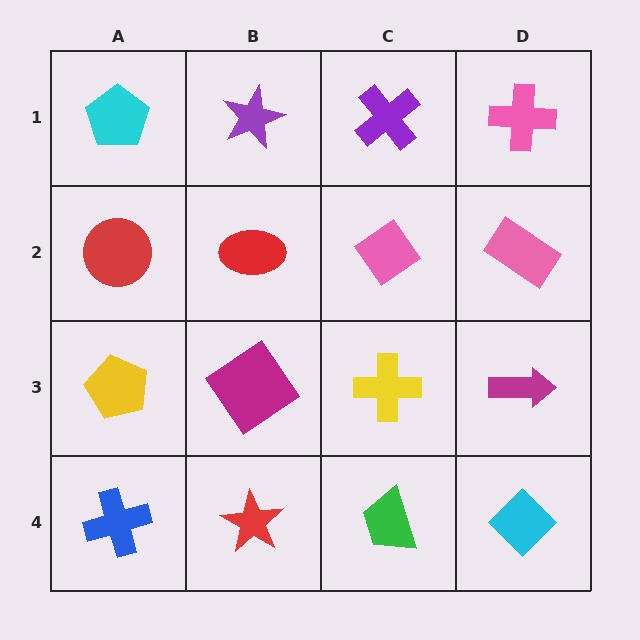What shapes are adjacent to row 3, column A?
A red circle (row 2, column A), a blue cross (row 4, column A), a magenta diamond (row 3, column B).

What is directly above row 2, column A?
A cyan pentagon.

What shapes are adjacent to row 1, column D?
A pink rectangle (row 2, column D), a purple cross (row 1, column C).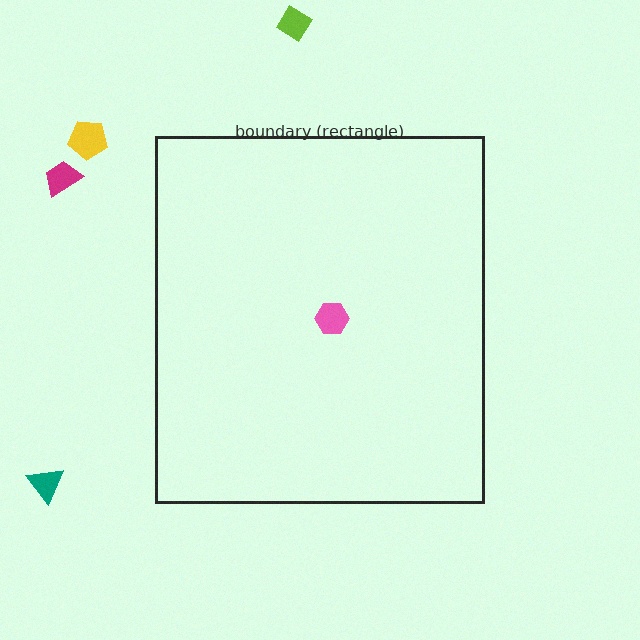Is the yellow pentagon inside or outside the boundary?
Outside.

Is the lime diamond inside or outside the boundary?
Outside.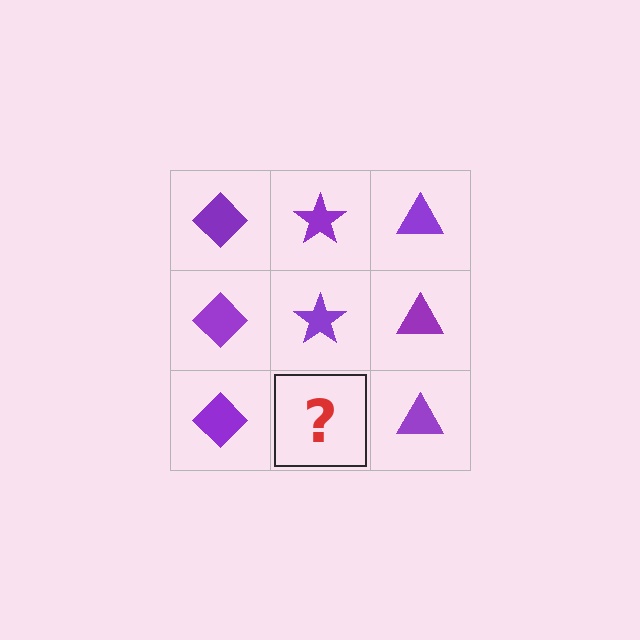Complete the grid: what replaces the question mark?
The question mark should be replaced with a purple star.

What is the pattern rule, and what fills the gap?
The rule is that each column has a consistent shape. The gap should be filled with a purple star.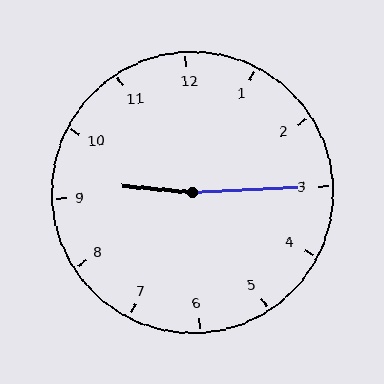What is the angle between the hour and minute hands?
Approximately 172 degrees.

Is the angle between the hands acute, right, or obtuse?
It is obtuse.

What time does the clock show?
9:15.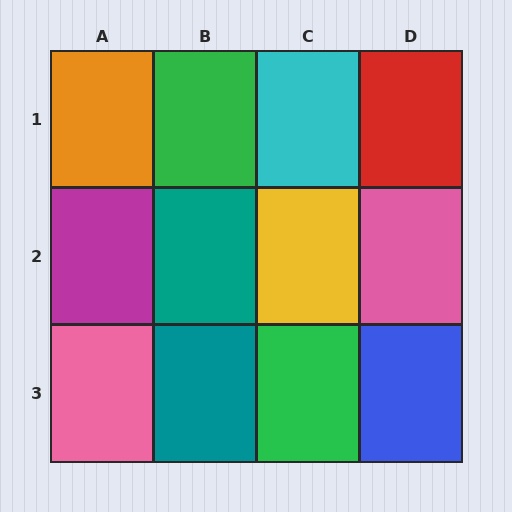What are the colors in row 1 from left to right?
Orange, green, cyan, red.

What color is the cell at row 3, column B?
Teal.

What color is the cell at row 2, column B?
Teal.